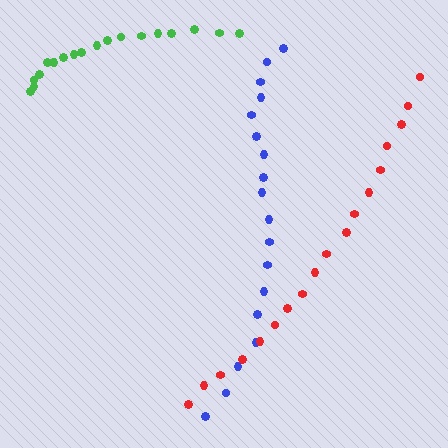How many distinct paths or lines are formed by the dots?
There are 3 distinct paths.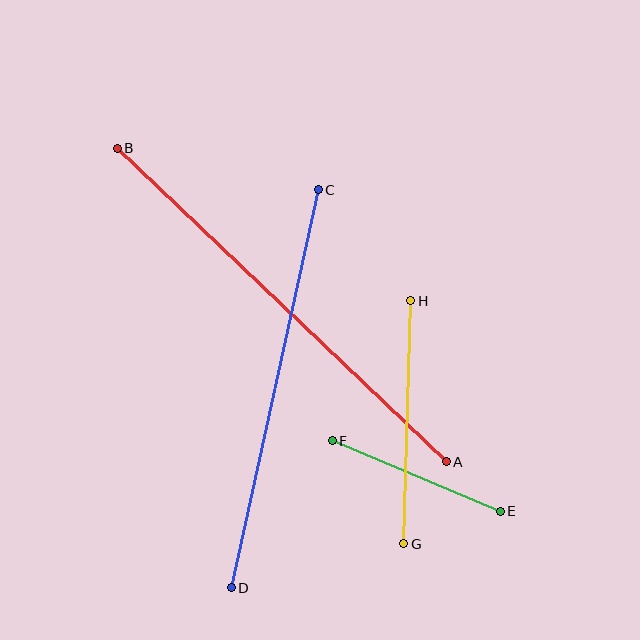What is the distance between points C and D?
The distance is approximately 407 pixels.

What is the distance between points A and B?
The distance is approximately 454 pixels.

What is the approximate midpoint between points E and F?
The midpoint is at approximately (416, 476) pixels.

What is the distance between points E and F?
The distance is approximately 182 pixels.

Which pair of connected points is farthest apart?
Points A and B are farthest apart.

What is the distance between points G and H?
The distance is approximately 243 pixels.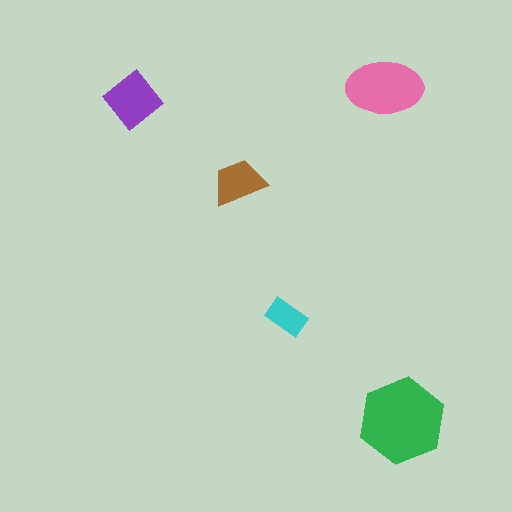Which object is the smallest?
The cyan rectangle.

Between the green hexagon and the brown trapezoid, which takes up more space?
The green hexagon.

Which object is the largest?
The green hexagon.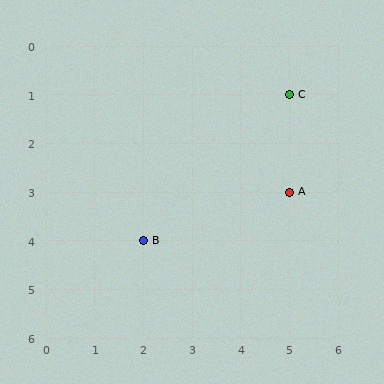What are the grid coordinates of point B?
Point B is at grid coordinates (2, 4).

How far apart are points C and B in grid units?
Points C and B are 3 columns and 3 rows apart (about 4.2 grid units diagonally).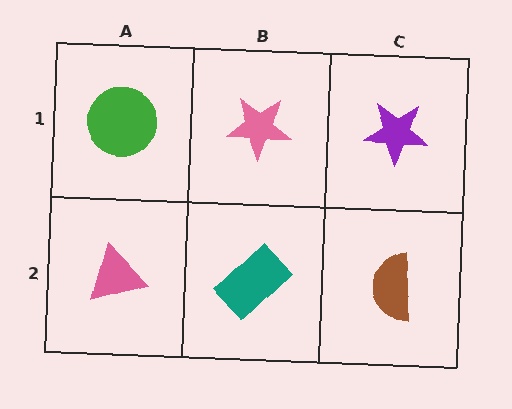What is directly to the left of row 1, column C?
A pink star.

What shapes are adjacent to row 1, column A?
A pink triangle (row 2, column A), a pink star (row 1, column B).